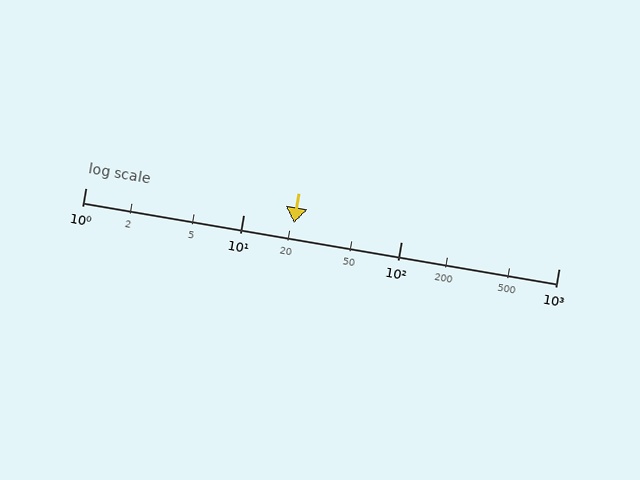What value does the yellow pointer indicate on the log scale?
The pointer indicates approximately 21.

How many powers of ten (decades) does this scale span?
The scale spans 3 decades, from 1 to 1000.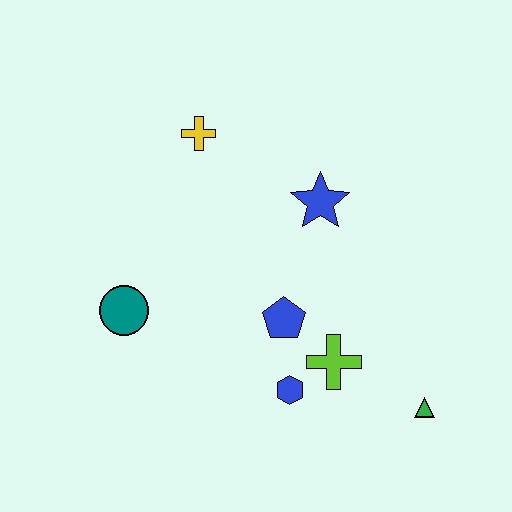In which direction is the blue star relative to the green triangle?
The blue star is above the green triangle.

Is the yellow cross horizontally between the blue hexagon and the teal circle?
Yes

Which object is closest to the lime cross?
The blue hexagon is closest to the lime cross.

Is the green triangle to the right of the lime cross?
Yes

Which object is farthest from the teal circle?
The green triangle is farthest from the teal circle.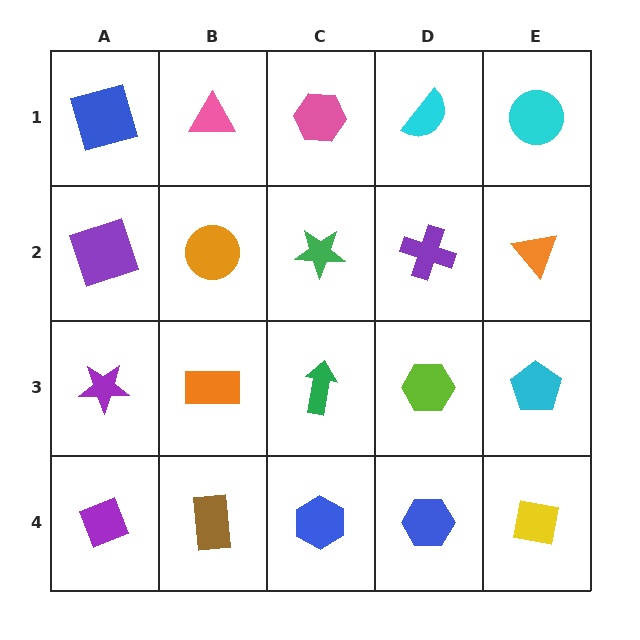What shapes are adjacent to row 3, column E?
An orange triangle (row 2, column E), a yellow square (row 4, column E), a lime hexagon (row 3, column D).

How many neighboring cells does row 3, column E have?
3.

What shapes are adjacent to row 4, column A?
A purple star (row 3, column A), a brown rectangle (row 4, column B).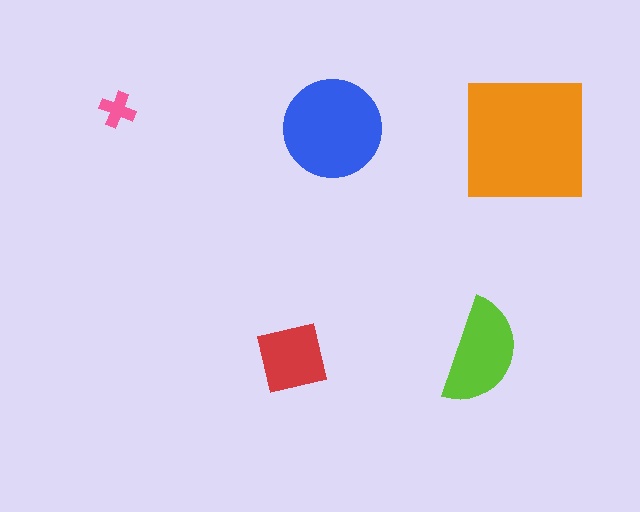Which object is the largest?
The orange square.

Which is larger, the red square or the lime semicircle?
The lime semicircle.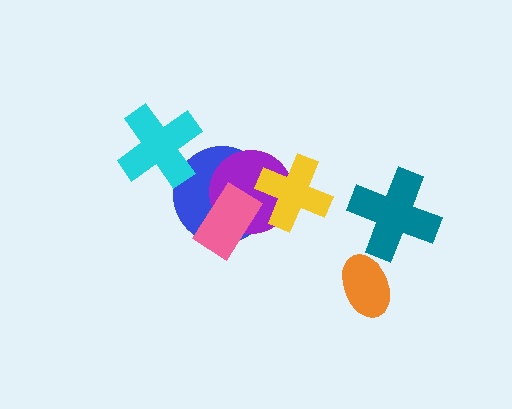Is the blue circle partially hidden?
Yes, it is partially covered by another shape.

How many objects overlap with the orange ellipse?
0 objects overlap with the orange ellipse.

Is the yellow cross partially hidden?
No, no other shape covers it.